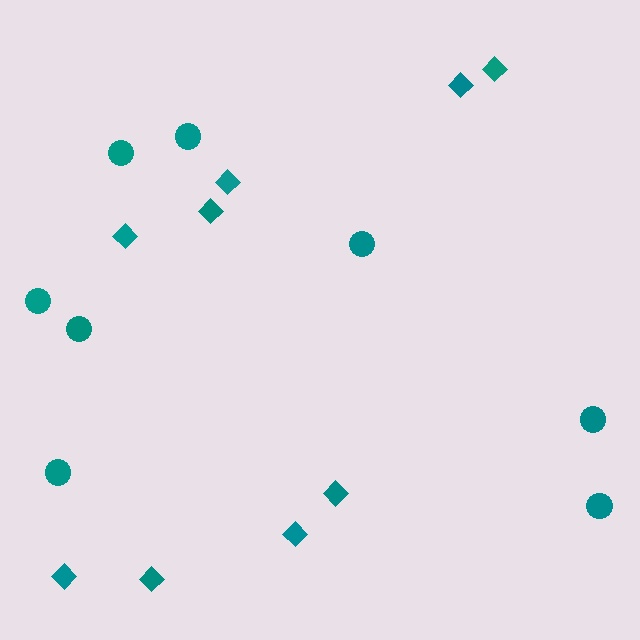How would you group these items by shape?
There are 2 groups: one group of circles (8) and one group of diamonds (9).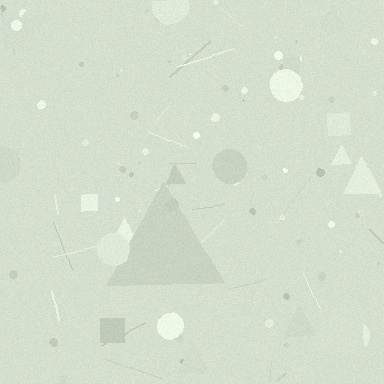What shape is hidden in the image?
A triangle is hidden in the image.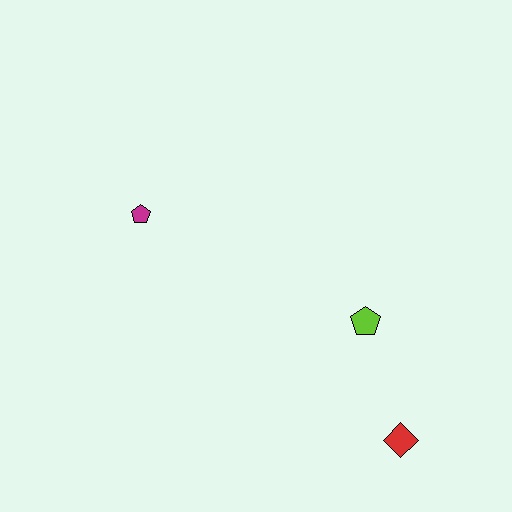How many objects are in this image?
There are 3 objects.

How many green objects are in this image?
There are no green objects.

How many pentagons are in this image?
There are 2 pentagons.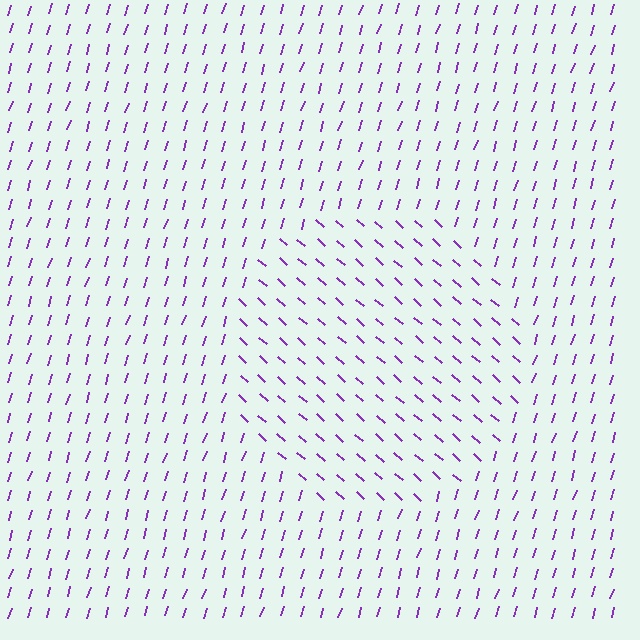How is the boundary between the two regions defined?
The boundary is defined purely by a change in line orientation (approximately 66 degrees difference). All lines are the same color and thickness.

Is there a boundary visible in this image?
Yes, there is a texture boundary formed by a change in line orientation.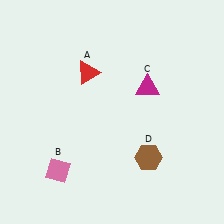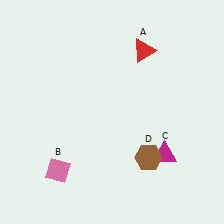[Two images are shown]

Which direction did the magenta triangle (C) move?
The magenta triangle (C) moved down.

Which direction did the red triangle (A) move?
The red triangle (A) moved right.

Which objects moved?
The objects that moved are: the red triangle (A), the magenta triangle (C).